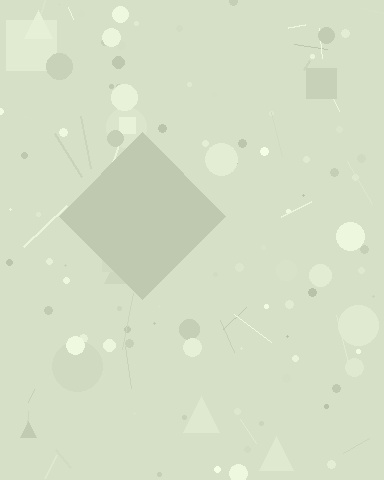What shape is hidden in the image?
A diamond is hidden in the image.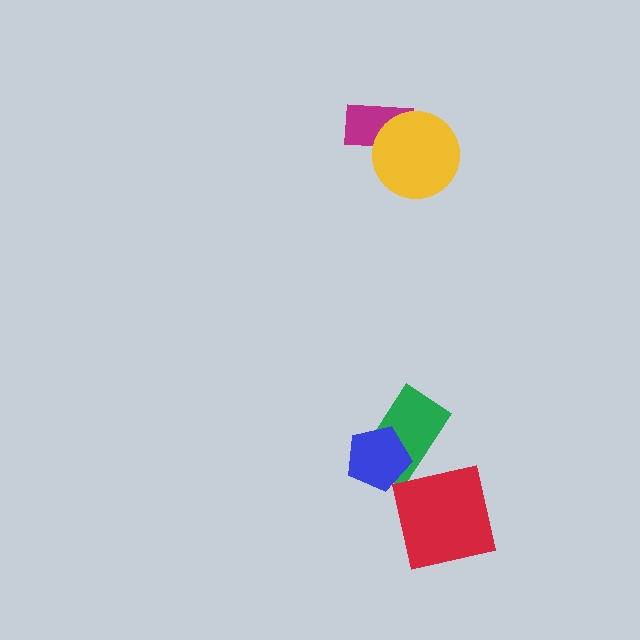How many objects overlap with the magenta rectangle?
1 object overlaps with the magenta rectangle.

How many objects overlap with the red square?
0 objects overlap with the red square.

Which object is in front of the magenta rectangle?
The yellow circle is in front of the magenta rectangle.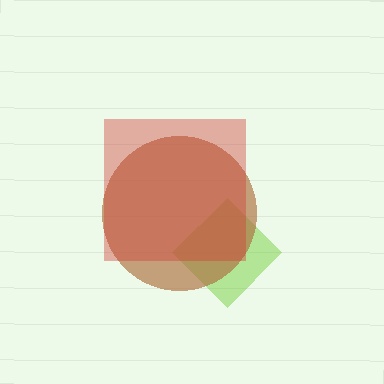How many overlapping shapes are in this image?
There are 3 overlapping shapes in the image.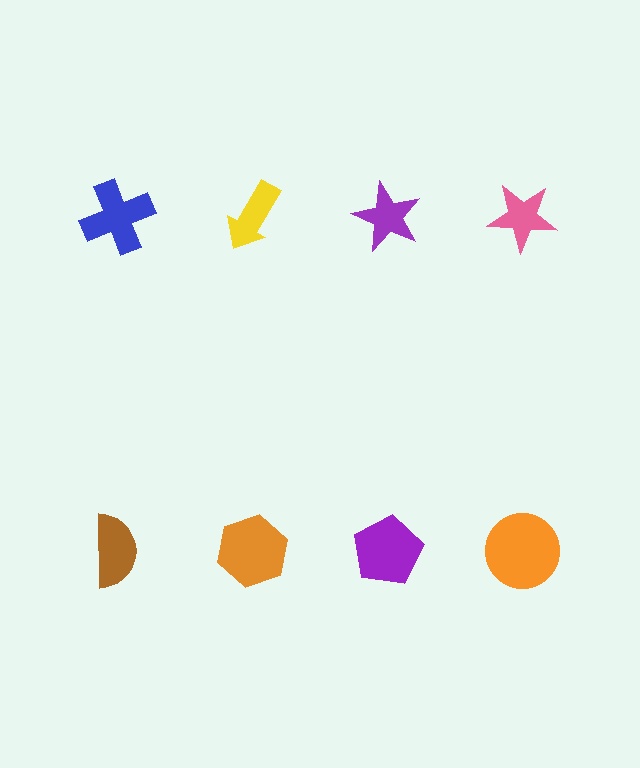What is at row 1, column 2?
A yellow arrow.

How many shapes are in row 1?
4 shapes.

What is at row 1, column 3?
A purple star.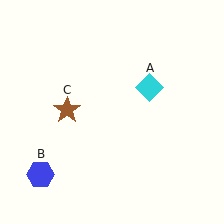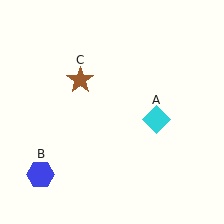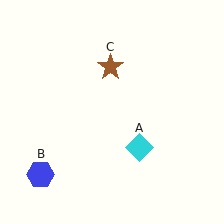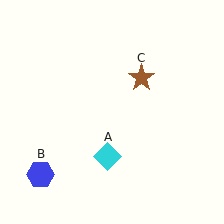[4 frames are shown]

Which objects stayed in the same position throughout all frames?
Blue hexagon (object B) remained stationary.